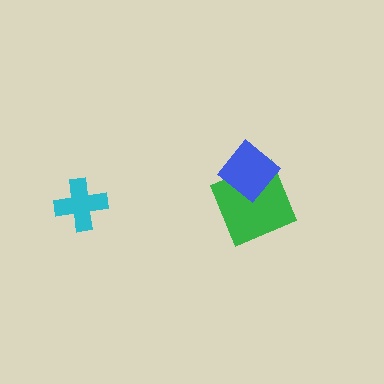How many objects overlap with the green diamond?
1 object overlaps with the green diamond.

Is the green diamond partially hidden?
Yes, it is partially covered by another shape.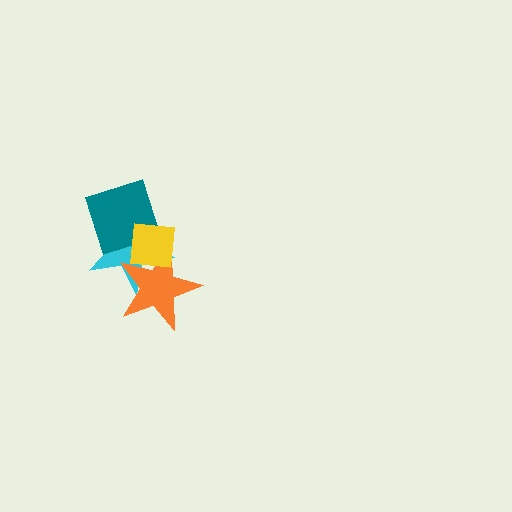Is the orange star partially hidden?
Yes, it is partially covered by another shape.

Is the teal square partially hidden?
Yes, it is partially covered by another shape.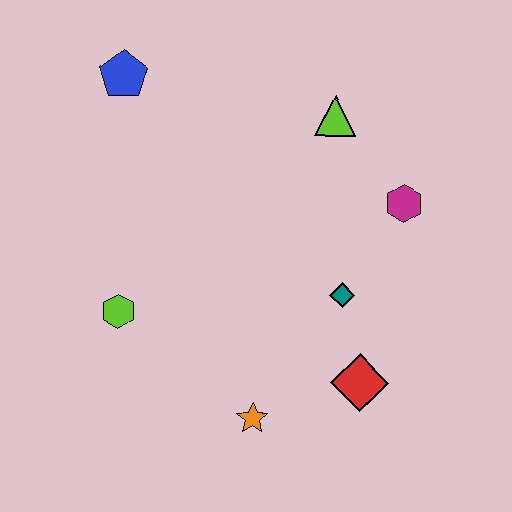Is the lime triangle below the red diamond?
No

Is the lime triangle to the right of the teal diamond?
No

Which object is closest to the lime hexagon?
The orange star is closest to the lime hexagon.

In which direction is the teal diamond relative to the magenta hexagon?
The teal diamond is below the magenta hexagon.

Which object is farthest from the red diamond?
The blue pentagon is farthest from the red diamond.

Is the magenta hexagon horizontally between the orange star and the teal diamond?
No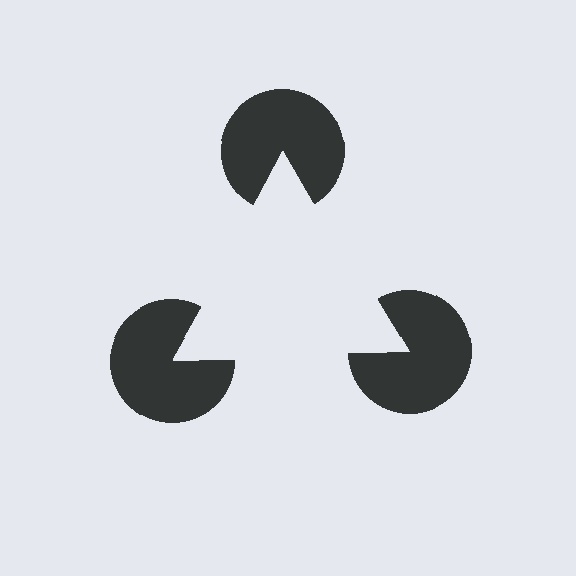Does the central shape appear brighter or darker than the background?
It typically appears slightly brighter than the background, even though no actual brightness change is drawn.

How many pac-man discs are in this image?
There are 3 — one at each vertex of the illusory triangle.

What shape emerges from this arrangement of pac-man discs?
An illusory triangle — its edges are inferred from the aligned wedge cuts in the pac-man discs, not physically drawn.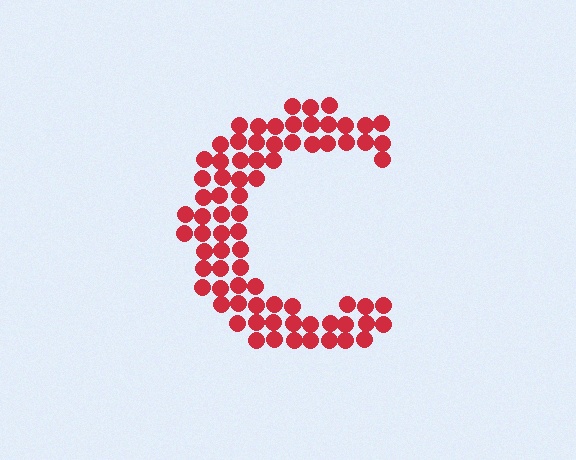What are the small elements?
The small elements are circles.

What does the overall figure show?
The overall figure shows the letter C.